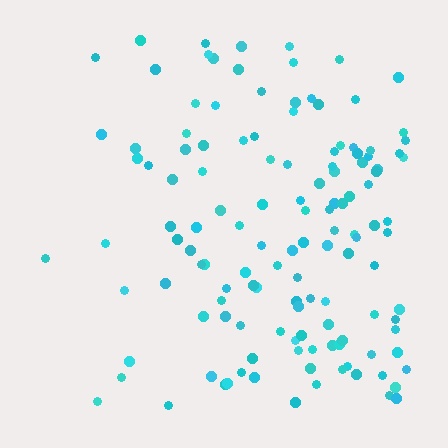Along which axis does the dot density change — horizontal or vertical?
Horizontal.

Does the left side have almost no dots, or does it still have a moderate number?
Still a moderate number, just noticeably fewer than the right.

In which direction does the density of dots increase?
From left to right, with the right side densest.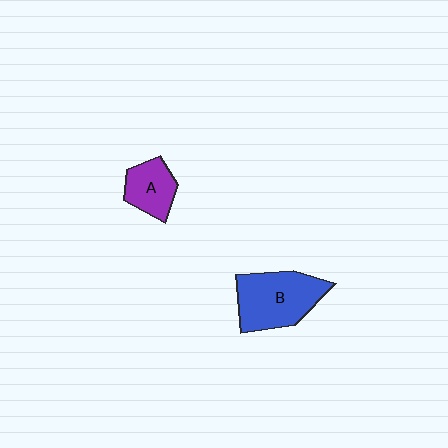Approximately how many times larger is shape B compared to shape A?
Approximately 1.8 times.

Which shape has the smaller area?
Shape A (purple).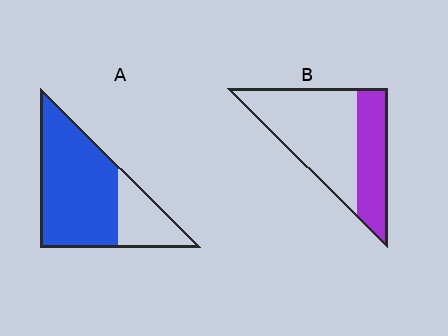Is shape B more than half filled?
No.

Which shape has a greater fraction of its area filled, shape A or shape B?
Shape A.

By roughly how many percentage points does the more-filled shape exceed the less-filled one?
By roughly 40 percentage points (A over B).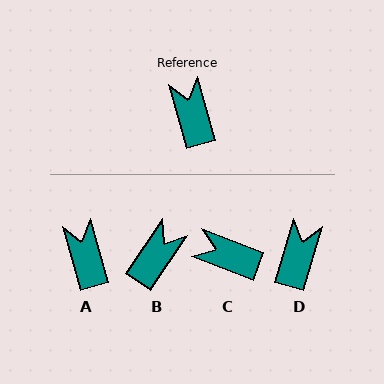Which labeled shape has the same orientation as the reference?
A.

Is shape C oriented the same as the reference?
No, it is off by about 53 degrees.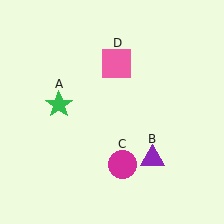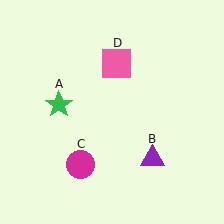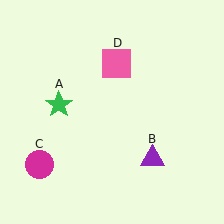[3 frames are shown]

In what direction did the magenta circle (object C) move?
The magenta circle (object C) moved left.